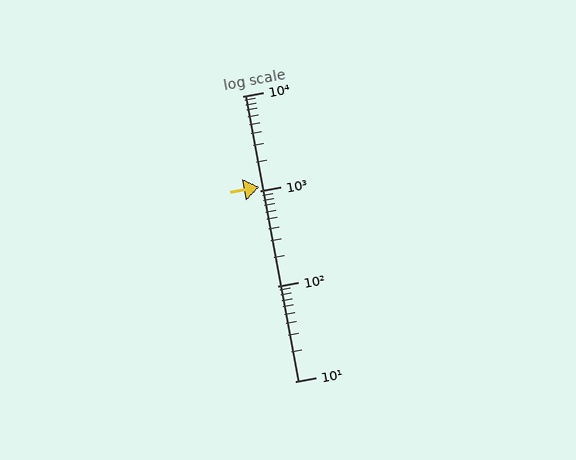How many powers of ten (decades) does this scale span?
The scale spans 3 decades, from 10 to 10000.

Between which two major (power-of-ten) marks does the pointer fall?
The pointer is between 1000 and 10000.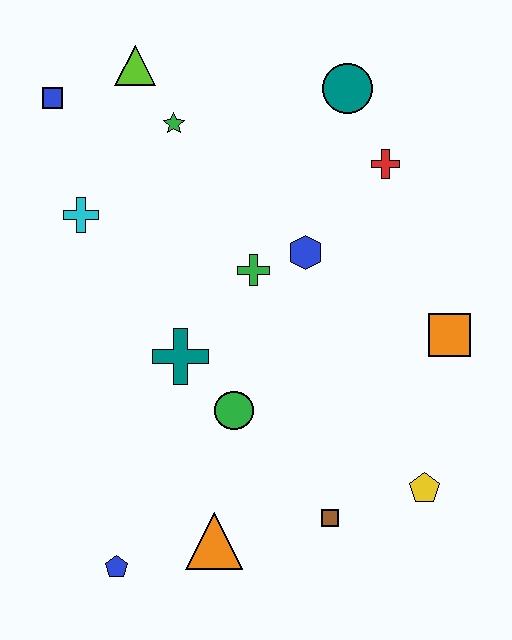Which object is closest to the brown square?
The yellow pentagon is closest to the brown square.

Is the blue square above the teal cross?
Yes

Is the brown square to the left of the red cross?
Yes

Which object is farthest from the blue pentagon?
The teal circle is farthest from the blue pentagon.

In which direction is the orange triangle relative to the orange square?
The orange triangle is to the left of the orange square.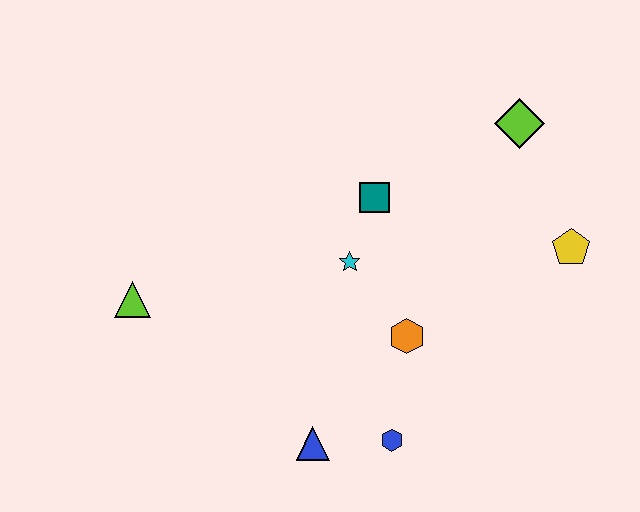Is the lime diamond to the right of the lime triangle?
Yes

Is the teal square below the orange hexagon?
No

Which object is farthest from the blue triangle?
The lime diamond is farthest from the blue triangle.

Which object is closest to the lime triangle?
The cyan star is closest to the lime triangle.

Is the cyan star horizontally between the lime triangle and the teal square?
Yes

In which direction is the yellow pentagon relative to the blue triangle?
The yellow pentagon is to the right of the blue triangle.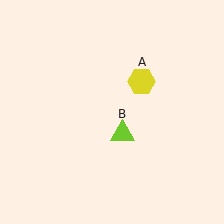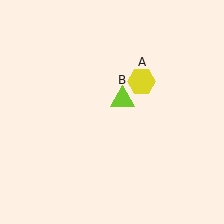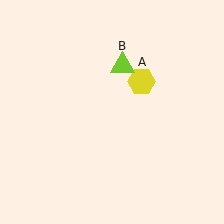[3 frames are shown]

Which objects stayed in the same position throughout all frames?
Yellow hexagon (object A) remained stationary.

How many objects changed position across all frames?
1 object changed position: lime triangle (object B).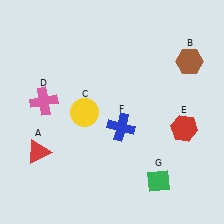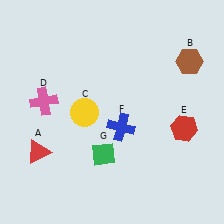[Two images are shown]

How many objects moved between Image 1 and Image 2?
1 object moved between the two images.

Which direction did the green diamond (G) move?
The green diamond (G) moved left.